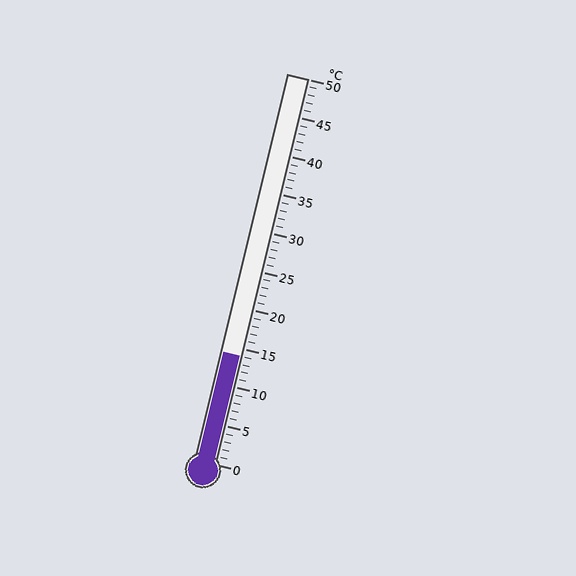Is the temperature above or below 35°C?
The temperature is below 35°C.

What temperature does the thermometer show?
The thermometer shows approximately 14°C.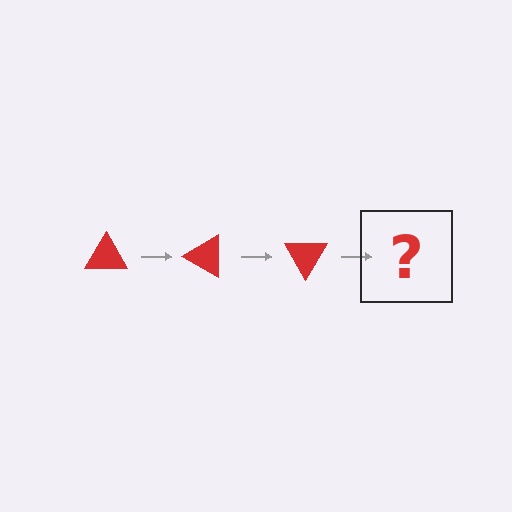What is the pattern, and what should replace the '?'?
The pattern is that the triangle rotates 30 degrees each step. The '?' should be a red triangle rotated 90 degrees.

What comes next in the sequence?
The next element should be a red triangle rotated 90 degrees.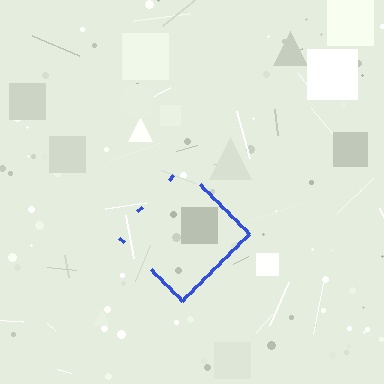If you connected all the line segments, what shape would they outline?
They would outline a diamond.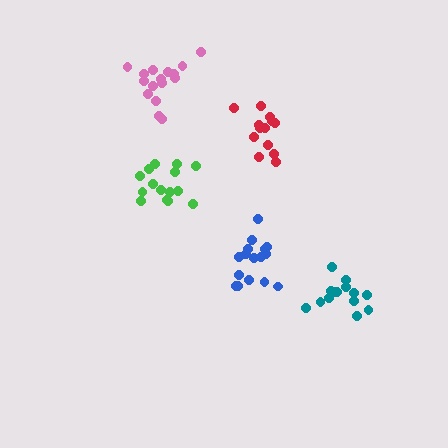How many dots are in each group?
Group 1: 17 dots, Group 2: 13 dots, Group 3: 16 dots, Group 4: 14 dots, Group 5: 15 dots (75 total).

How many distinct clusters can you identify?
There are 5 distinct clusters.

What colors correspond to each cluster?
The clusters are colored: blue, red, pink, teal, green.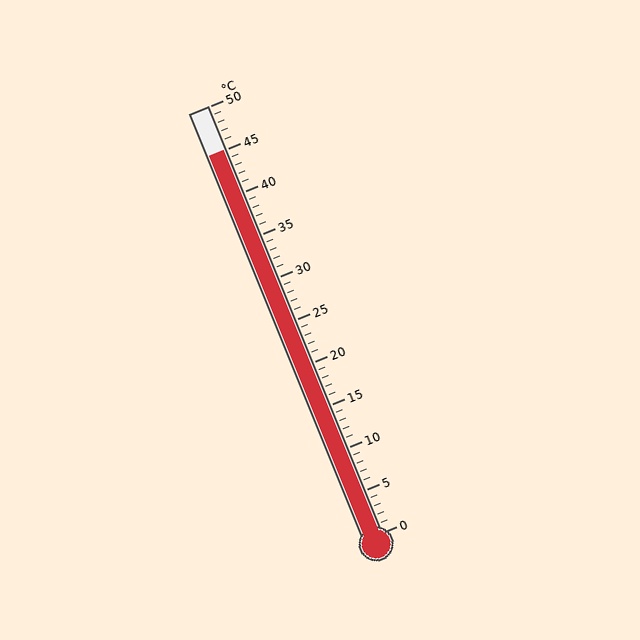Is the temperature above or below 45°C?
The temperature is at 45°C.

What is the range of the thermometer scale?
The thermometer scale ranges from 0°C to 50°C.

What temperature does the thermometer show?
The thermometer shows approximately 45°C.